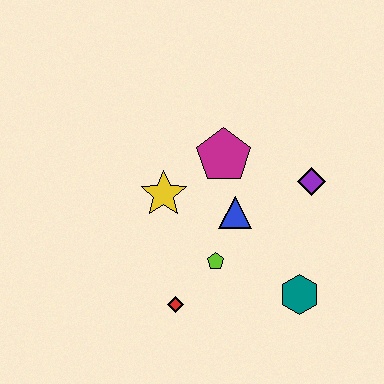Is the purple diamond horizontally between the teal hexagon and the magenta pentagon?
No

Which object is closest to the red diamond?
The lime pentagon is closest to the red diamond.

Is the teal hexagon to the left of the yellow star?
No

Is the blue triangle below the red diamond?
No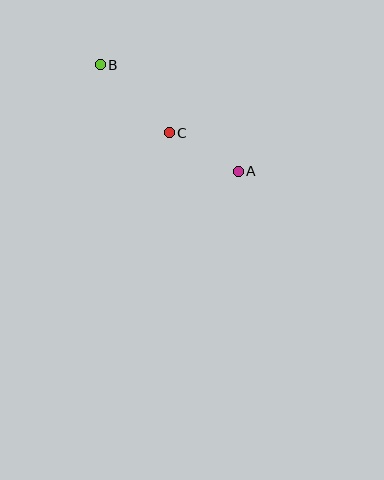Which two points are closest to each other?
Points A and C are closest to each other.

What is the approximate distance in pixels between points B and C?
The distance between B and C is approximately 97 pixels.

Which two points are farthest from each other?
Points A and B are farthest from each other.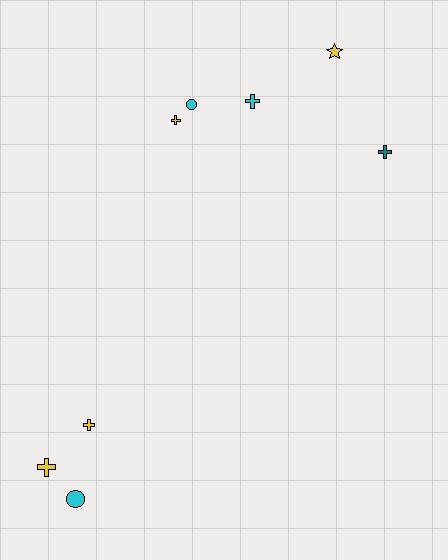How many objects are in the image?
There are 8 objects.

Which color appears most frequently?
Yellow, with 4 objects.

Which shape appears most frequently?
Cross, with 5 objects.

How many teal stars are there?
There are no teal stars.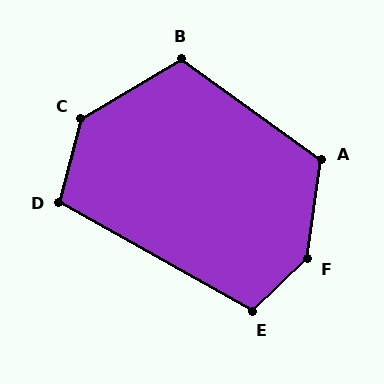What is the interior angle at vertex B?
Approximately 114 degrees (obtuse).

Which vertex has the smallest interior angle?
D, at approximately 105 degrees.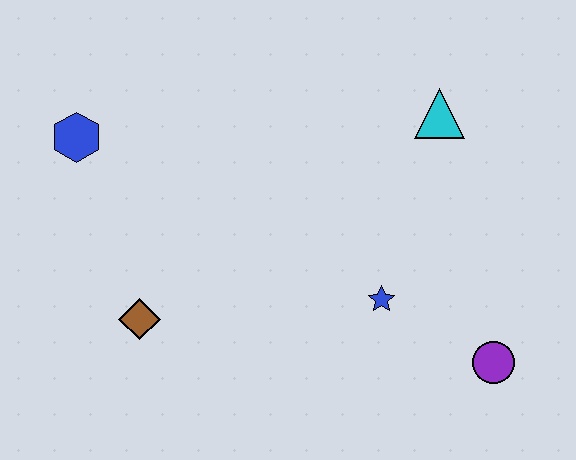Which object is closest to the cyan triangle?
The blue star is closest to the cyan triangle.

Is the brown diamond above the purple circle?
Yes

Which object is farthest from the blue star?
The blue hexagon is farthest from the blue star.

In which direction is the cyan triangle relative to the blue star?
The cyan triangle is above the blue star.